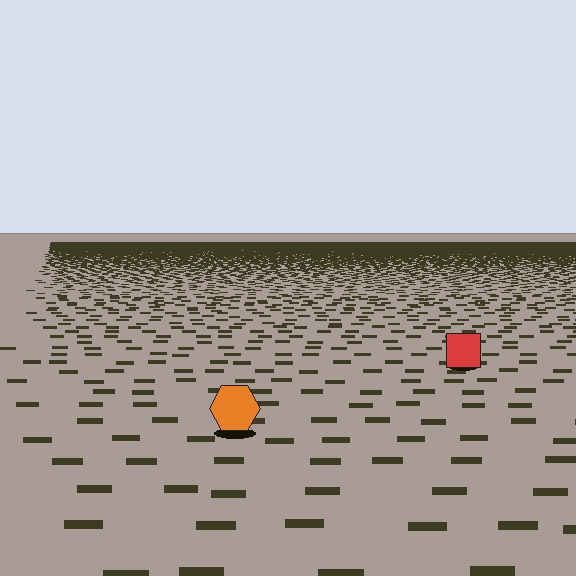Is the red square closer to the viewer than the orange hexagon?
No. The orange hexagon is closer — you can tell from the texture gradient: the ground texture is coarser near it.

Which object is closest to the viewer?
The orange hexagon is closest. The texture marks near it are larger and more spread out.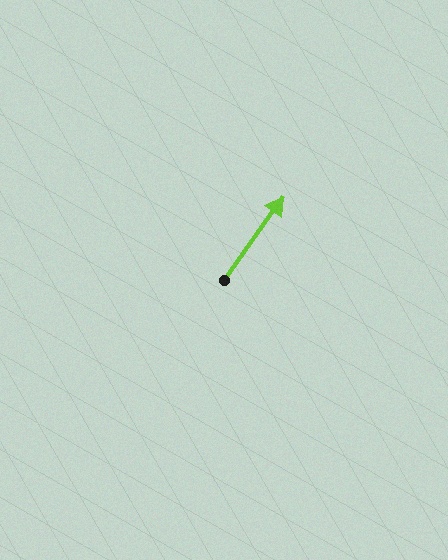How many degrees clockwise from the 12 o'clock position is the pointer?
Approximately 36 degrees.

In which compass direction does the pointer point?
Northeast.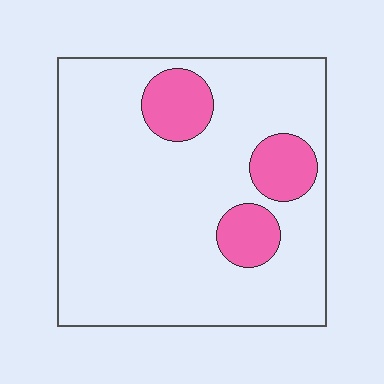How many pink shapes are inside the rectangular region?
3.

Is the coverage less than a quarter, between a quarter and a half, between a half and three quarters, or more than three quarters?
Less than a quarter.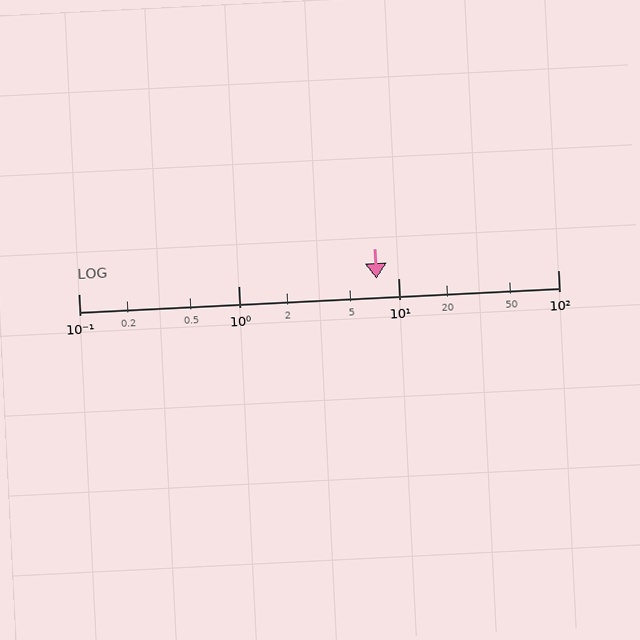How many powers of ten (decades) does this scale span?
The scale spans 3 decades, from 0.1 to 100.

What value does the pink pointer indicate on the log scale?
The pointer indicates approximately 7.3.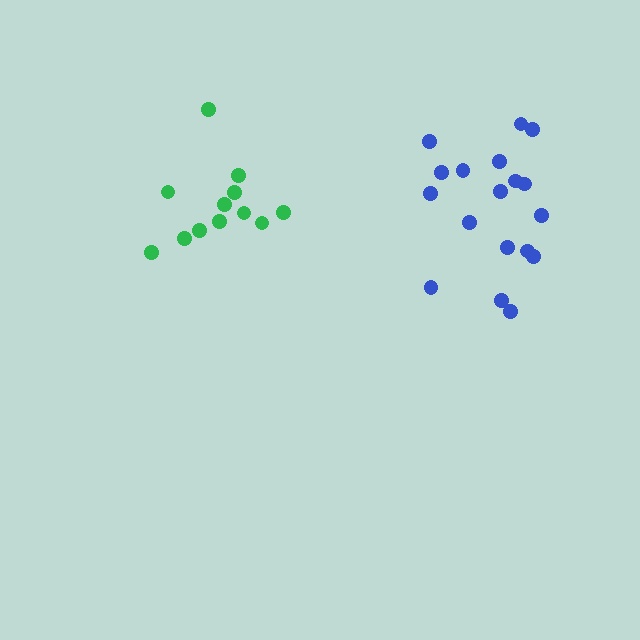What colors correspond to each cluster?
The clusters are colored: green, blue.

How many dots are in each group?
Group 1: 12 dots, Group 2: 18 dots (30 total).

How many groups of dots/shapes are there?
There are 2 groups.